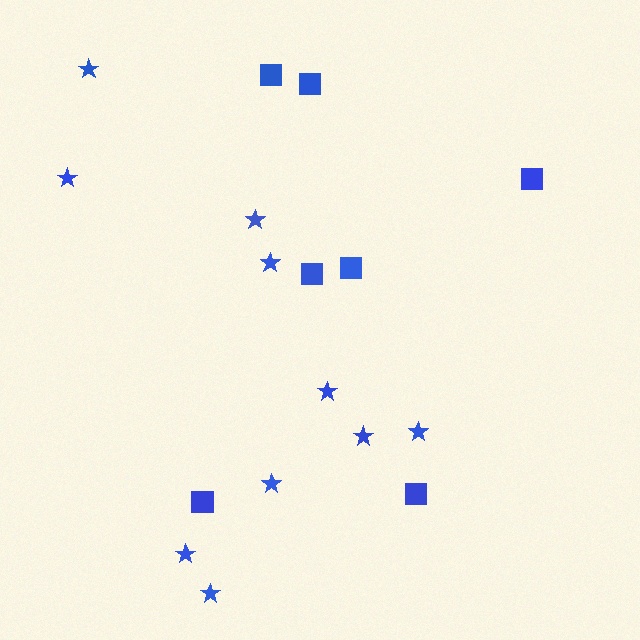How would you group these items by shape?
There are 2 groups: one group of stars (10) and one group of squares (7).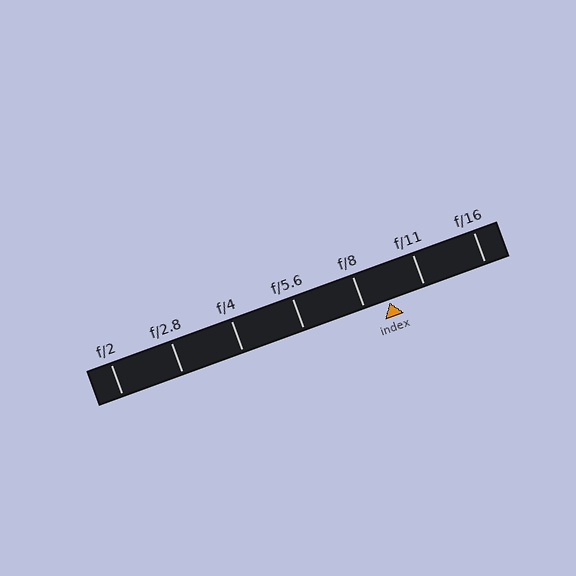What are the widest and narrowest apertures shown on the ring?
The widest aperture shown is f/2 and the narrowest is f/16.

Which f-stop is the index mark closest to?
The index mark is closest to f/8.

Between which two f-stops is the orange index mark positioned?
The index mark is between f/8 and f/11.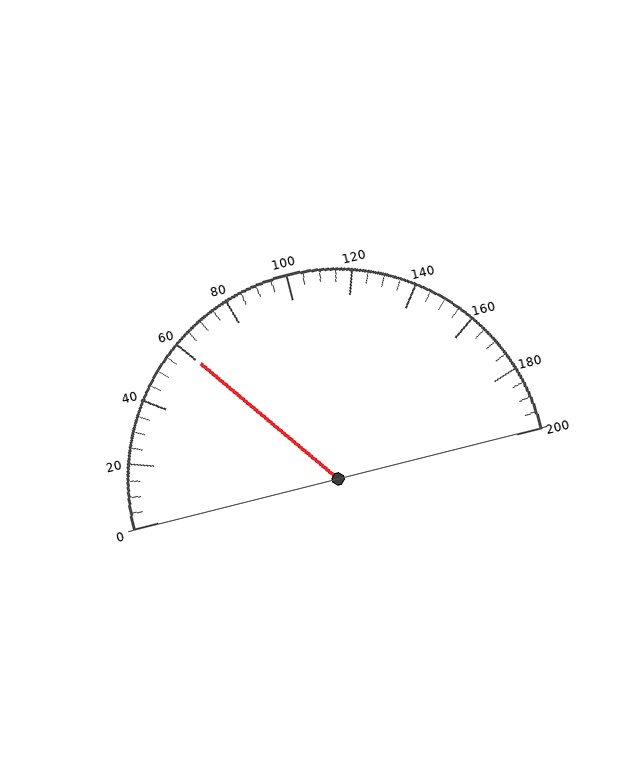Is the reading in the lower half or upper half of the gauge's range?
The reading is in the lower half of the range (0 to 200).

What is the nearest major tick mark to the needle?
The nearest major tick mark is 60.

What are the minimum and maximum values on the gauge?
The gauge ranges from 0 to 200.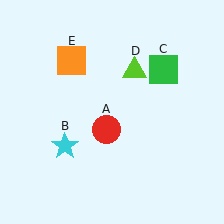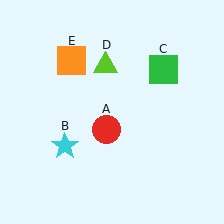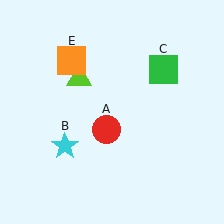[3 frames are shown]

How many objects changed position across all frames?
1 object changed position: lime triangle (object D).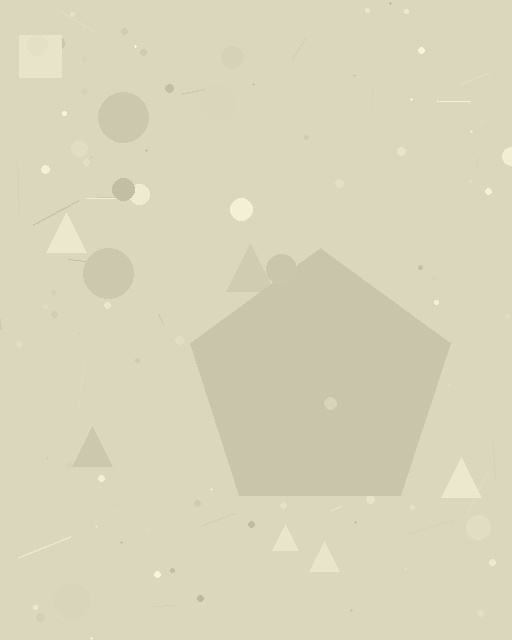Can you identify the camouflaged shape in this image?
The camouflaged shape is a pentagon.